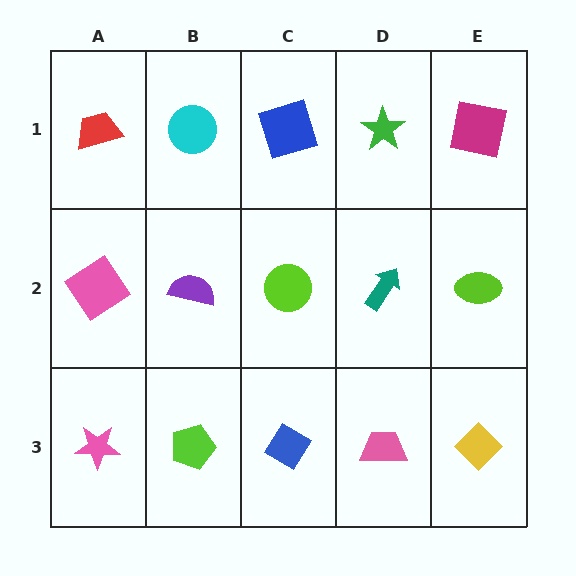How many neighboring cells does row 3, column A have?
2.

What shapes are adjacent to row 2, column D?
A green star (row 1, column D), a pink trapezoid (row 3, column D), a lime circle (row 2, column C), a lime ellipse (row 2, column E).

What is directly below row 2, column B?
A lime pentagon.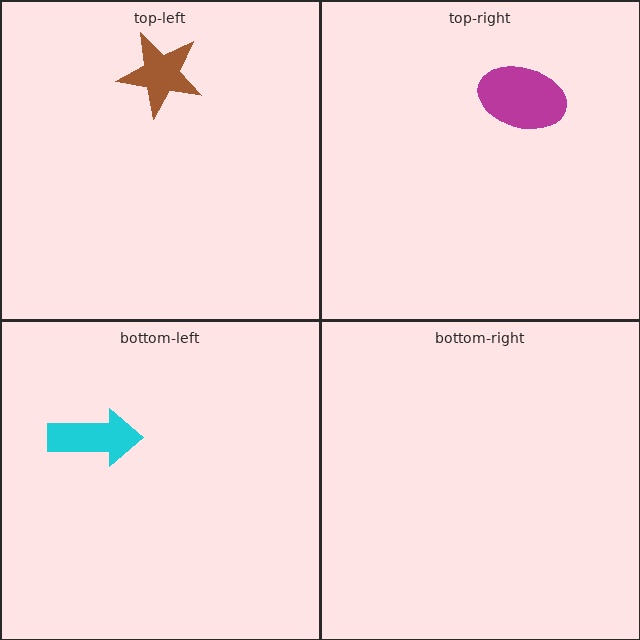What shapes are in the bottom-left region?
The cyan arrow.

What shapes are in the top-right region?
The magenta ellipse.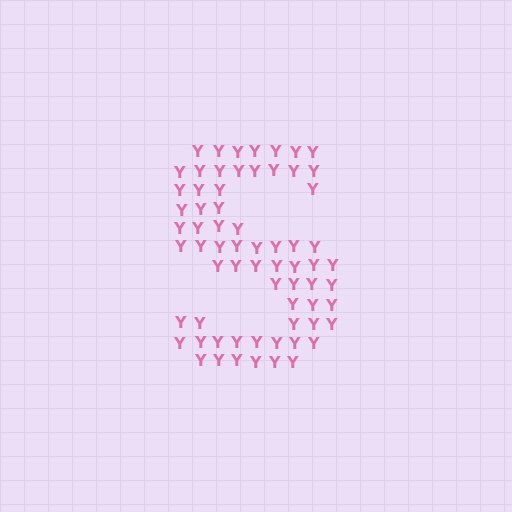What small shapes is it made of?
It is made of small letter Y's.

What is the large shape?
The large shape is the letter S.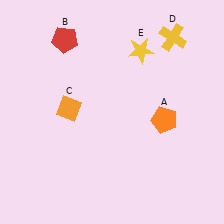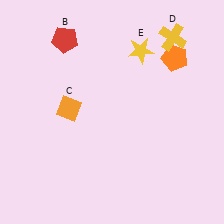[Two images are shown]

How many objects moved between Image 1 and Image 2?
1 object moved between the two images.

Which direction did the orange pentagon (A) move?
The orange pentagon (A) moved up.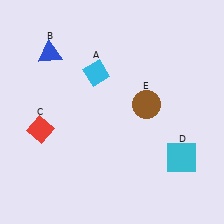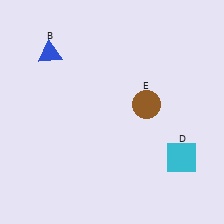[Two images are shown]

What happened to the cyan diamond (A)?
The cyan diamond (A) was removed in Image 2. It was in the top-left area of Image 1.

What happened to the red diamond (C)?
The red diamond (C) was removed in Image 2. It was in the bottom-left area of Image 1.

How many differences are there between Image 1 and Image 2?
There are 2 differences between the two images.